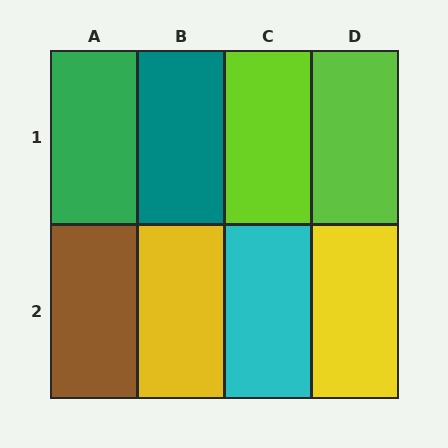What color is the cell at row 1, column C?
Lime.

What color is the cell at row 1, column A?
Green.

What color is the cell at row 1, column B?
Teal.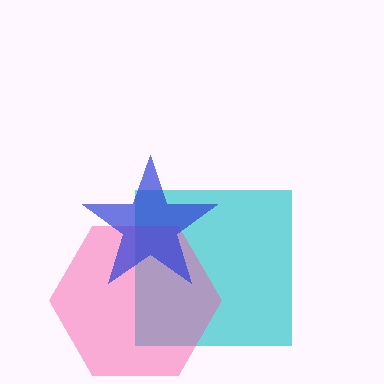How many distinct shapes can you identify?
There are 3 distinct shapes: a cyan square, a pink hexagon, a blue star.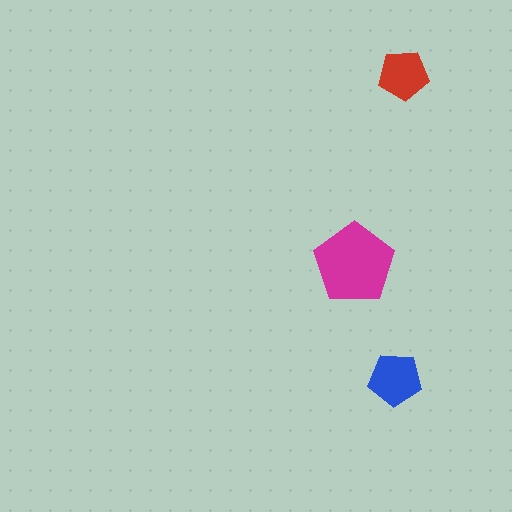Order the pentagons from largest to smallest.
the magenta one, the blue one, the red one.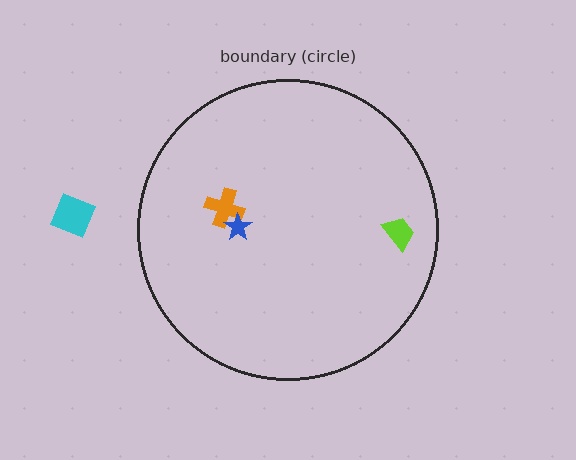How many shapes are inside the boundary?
3 inside, 1 outside.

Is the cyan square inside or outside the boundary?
Outside.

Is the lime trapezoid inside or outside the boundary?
Inside.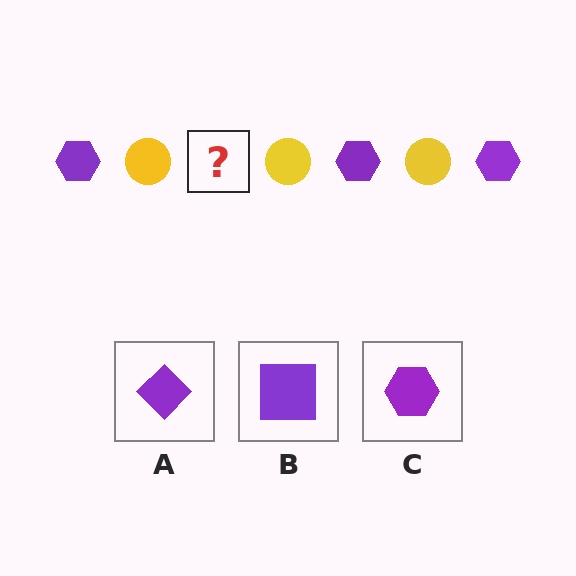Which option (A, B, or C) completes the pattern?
C.